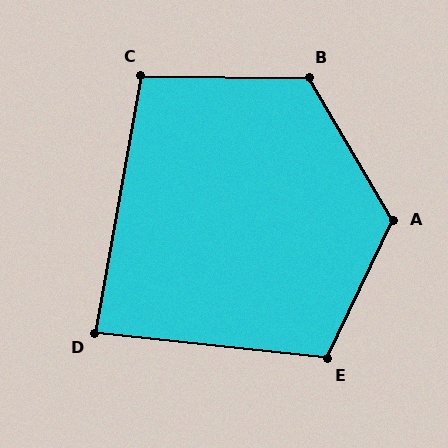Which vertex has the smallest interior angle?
D, at approximately 86 degrees.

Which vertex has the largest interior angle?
A, at approximately 124 degrees.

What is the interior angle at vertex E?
Approximately 109 degrees (obtuse).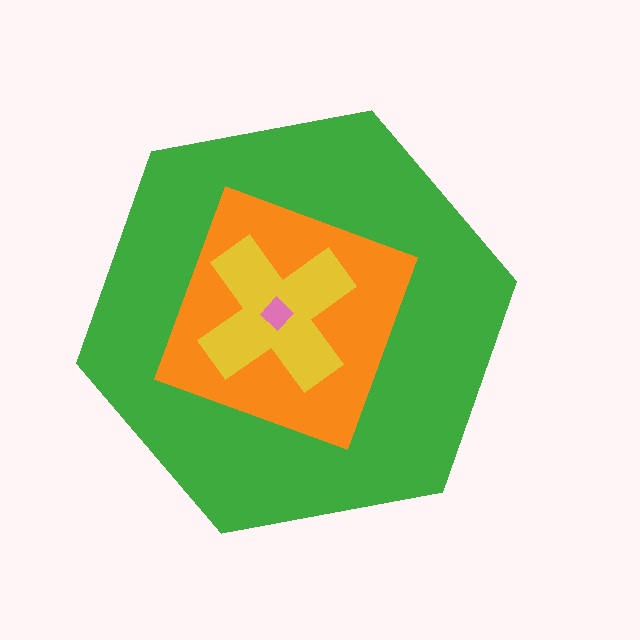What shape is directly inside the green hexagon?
The orange square.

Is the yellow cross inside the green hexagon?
Yes.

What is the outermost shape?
The green hexagon.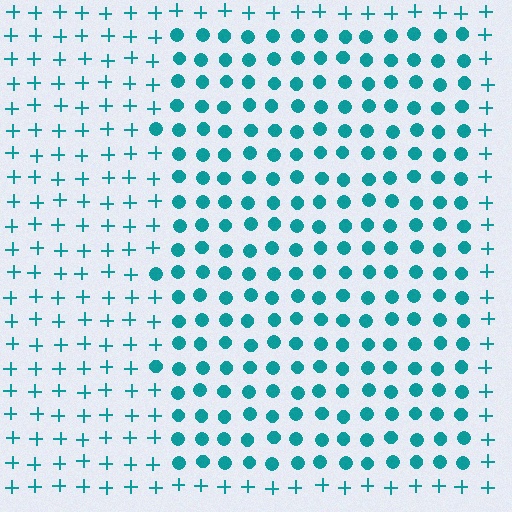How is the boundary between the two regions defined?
The boundary is defined by a change in element shape: circles inside vs. plus signs outside. All elements share the same color and spacing.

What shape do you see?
I see a rectangle.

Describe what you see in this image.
The image is filled with small teal elements arranged in a uniform grid. A rectangle-shaped region contains circles, while the surrounding area contains plus signs. The boundary is defined purely by the change in element shape.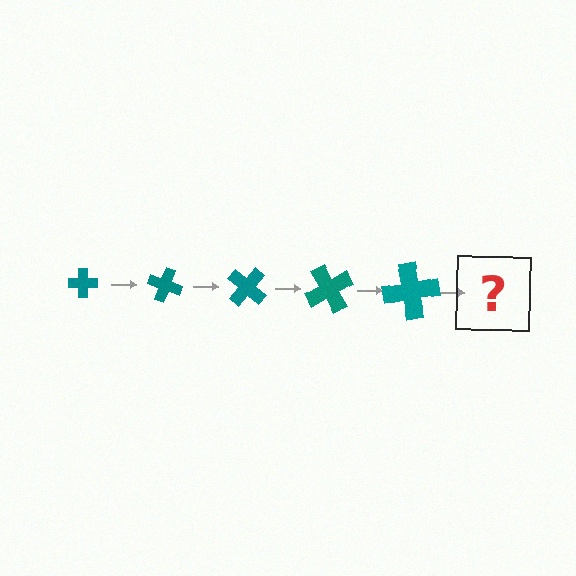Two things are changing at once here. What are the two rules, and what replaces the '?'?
The two rules are that the cross grows larger each step and it rotates 20 degrees each step. The '?' should be a cross, larger than the previous one and rotated 100 degrees from the start.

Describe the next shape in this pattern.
It should be a cross, larger than the previous one and rotated 100 degrees from the start.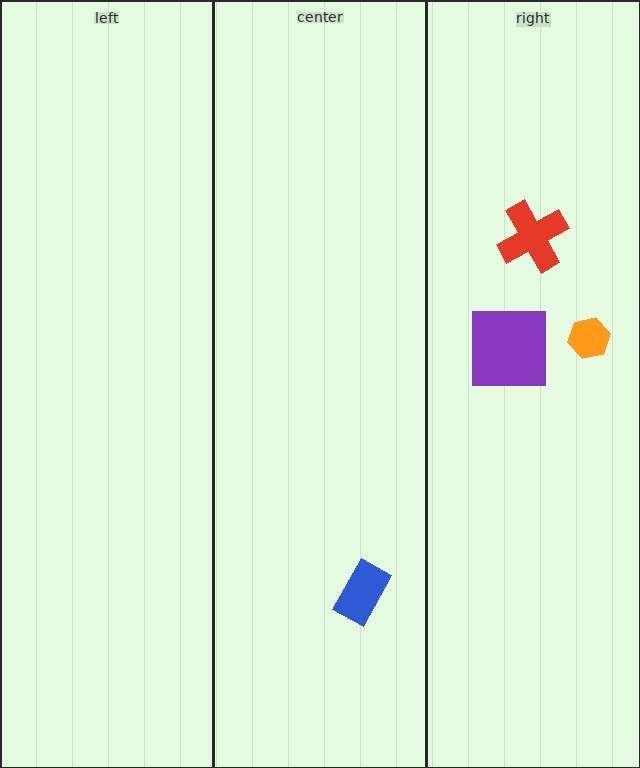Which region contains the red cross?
The right region.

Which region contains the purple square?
The right region.